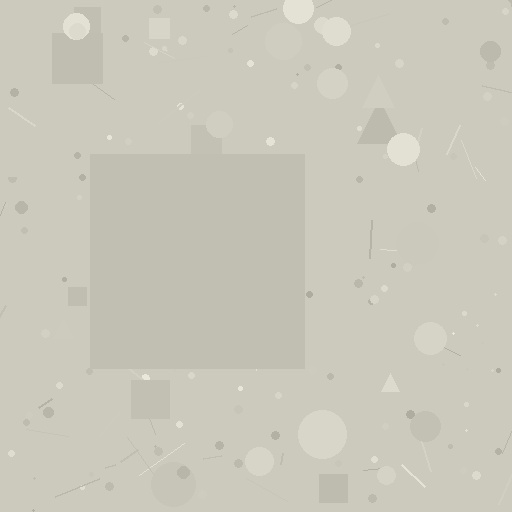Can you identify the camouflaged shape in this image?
The camouflaged shape is a square.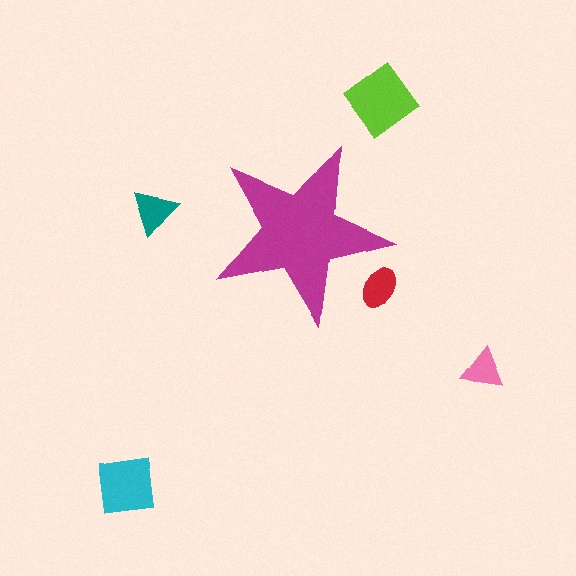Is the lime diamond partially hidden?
No, the lime diamond is fully visible.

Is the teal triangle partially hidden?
No, the teal triangle is fully visible.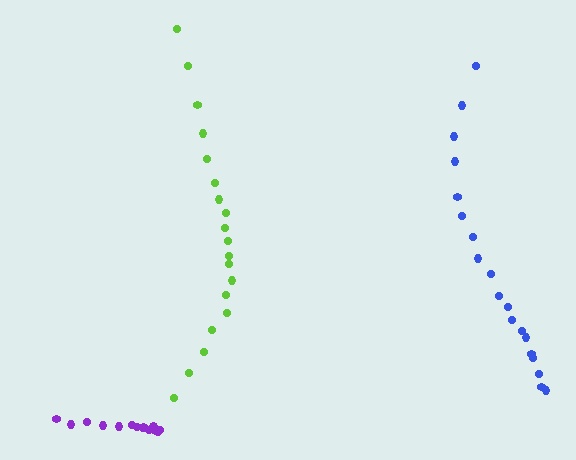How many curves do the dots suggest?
There are 3 distinct paths.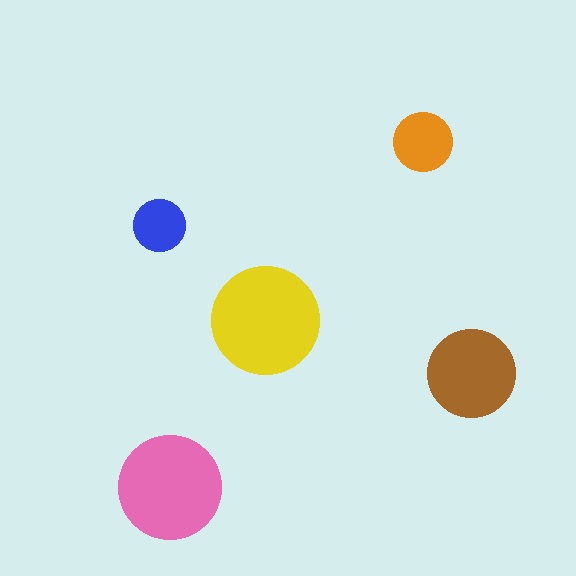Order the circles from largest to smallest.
the yellow one, the pink one, the brown one, the orange one, the blue one.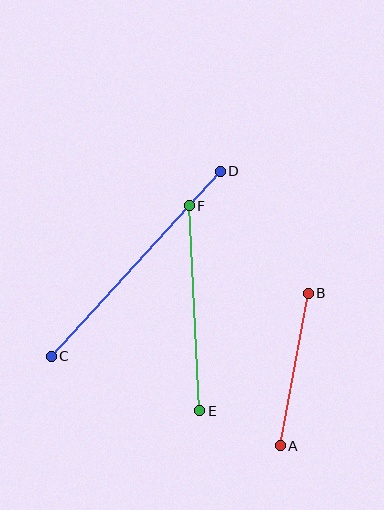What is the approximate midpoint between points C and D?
The midpoint is at approximately (136, 264) pixels.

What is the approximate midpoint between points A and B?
The midpoint is at approximately (294, 370) pixels.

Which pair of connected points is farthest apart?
Points C and D are farthest apart.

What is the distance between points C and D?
The distance is approximately 250 pixels.